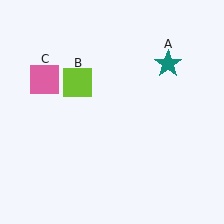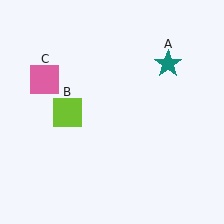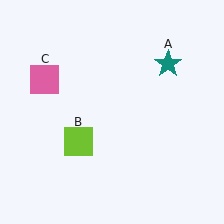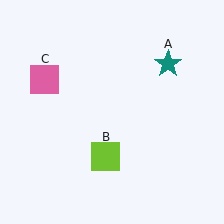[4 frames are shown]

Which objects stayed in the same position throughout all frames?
Teal star (object A) and pink square (object C) remained stationary.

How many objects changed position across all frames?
1 object changed position: lime square (object B).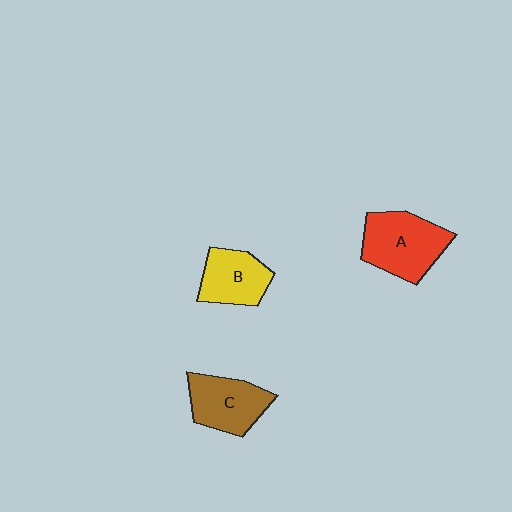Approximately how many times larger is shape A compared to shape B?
Approximately 1.4 times.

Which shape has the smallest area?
Shape B (yellow).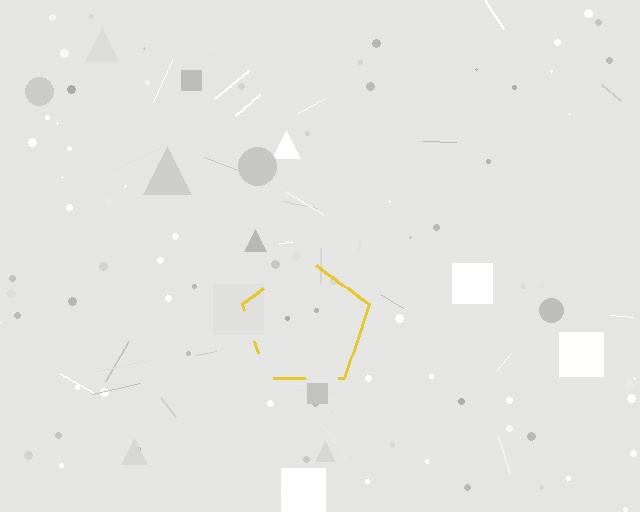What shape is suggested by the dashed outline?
The dashed outline suggests a pentagon.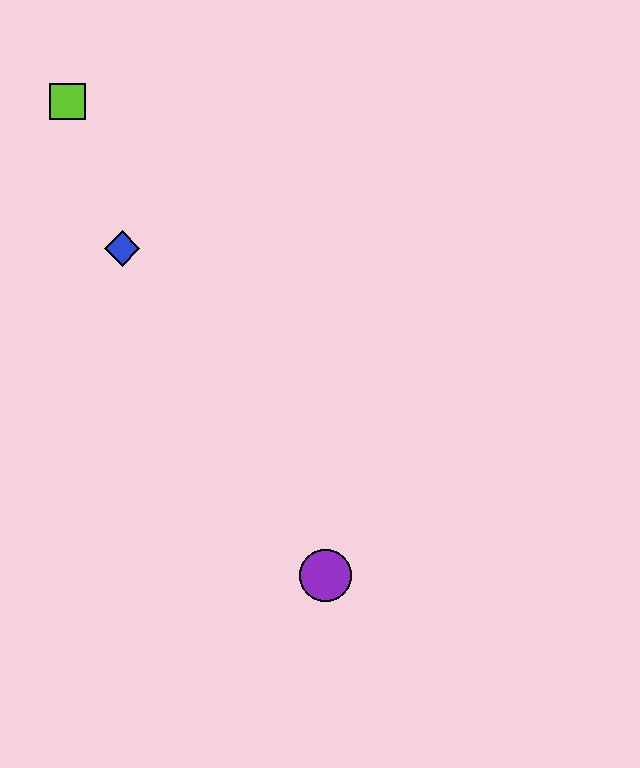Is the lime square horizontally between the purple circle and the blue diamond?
No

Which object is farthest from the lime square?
The purple circle is farthest from the lime square.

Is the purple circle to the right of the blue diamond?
Yes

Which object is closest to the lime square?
The blue diamond is closest to the lime square.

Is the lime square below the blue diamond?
No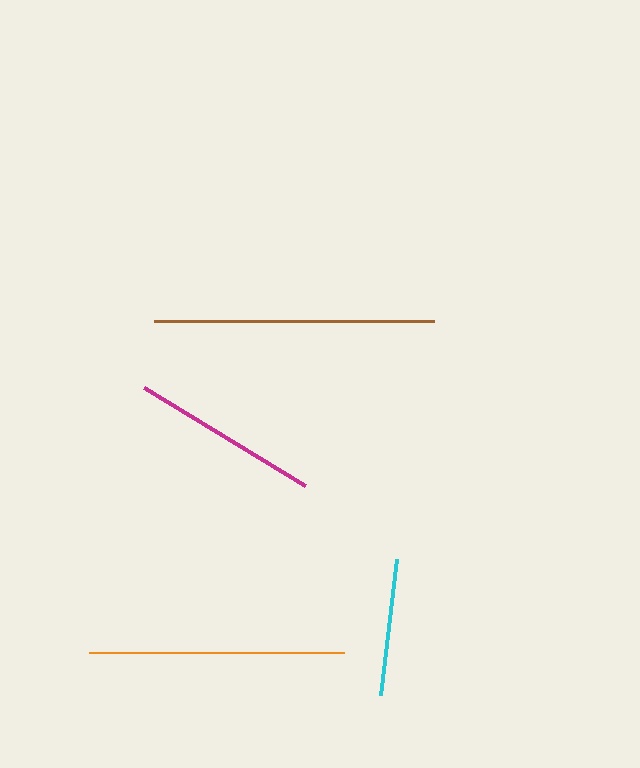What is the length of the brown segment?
The brown segment is approximately 280 pixels long.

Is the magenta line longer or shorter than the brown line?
The brown line is longer than the magenta line.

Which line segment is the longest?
The brown line is the longest at approximately 280 pixels.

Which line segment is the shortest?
The cyan line is the shortest at approximately 137 pixels.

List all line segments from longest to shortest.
From longest to shortest: brown, orange, magenta, cyan.